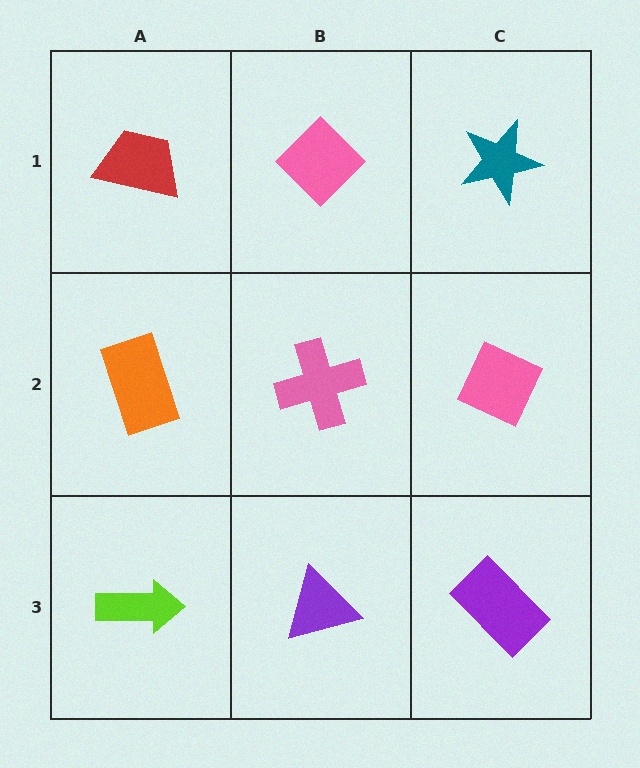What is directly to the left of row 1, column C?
A pink diamond.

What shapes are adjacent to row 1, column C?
A pink diamond (row 2, column C), a pink diamond (row 1, column B).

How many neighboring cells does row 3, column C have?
2.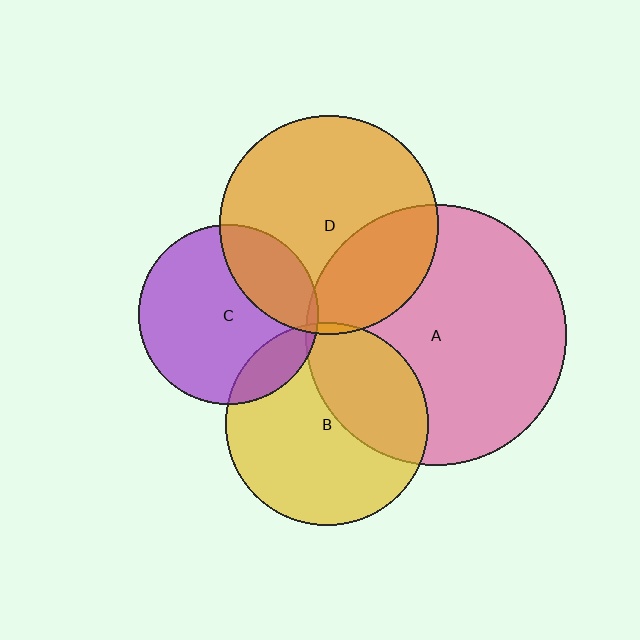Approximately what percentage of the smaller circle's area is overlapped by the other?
Approximately 35%.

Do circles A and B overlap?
Yes.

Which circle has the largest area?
Circle A (pink).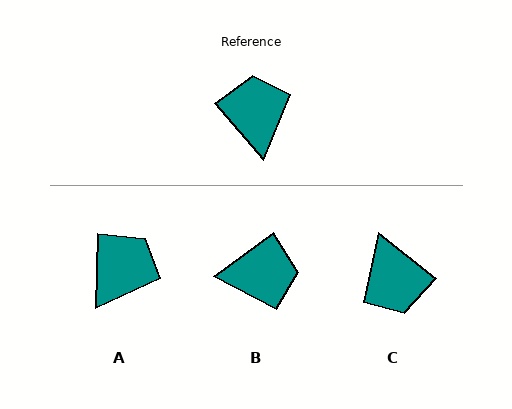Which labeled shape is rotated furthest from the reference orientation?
C, about 169 degrees away.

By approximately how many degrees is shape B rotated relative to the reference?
Approximately 94 degrees clockwise.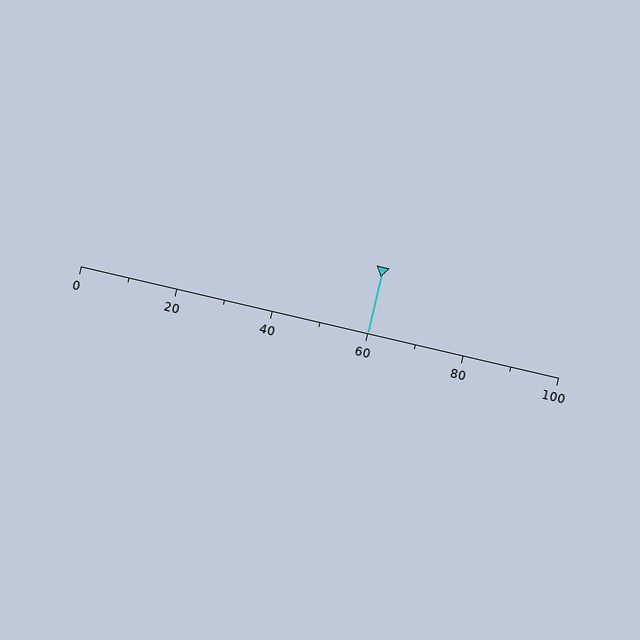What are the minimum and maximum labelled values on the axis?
The axis runs from 0 to 100.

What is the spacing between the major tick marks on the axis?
The major ticks are spaced 20 apart.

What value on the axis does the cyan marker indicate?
The marker indicates approximately 60.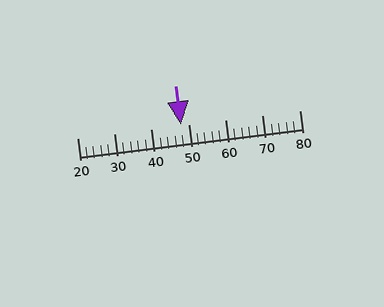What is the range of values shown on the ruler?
The ruler shows values from 20 to 80.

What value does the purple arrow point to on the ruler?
The purple arrow points to approximately 48.